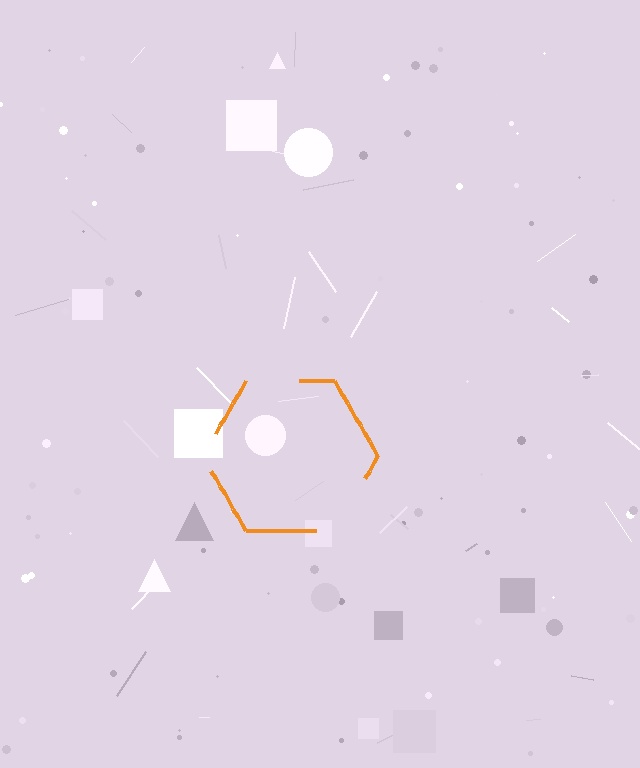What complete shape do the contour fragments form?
The contour fragments form a hexagon.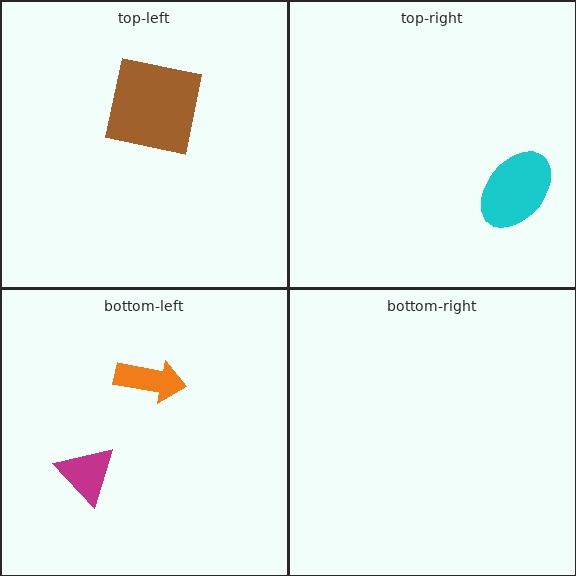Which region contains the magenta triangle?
The bottom-left region.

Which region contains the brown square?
The top-left region.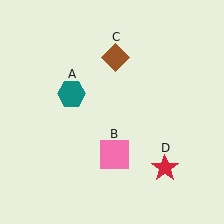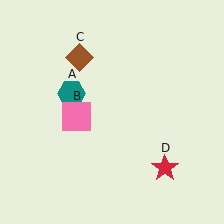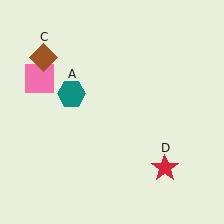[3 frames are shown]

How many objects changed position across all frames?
2 objects changed position: pink square (object B), brown diamond (object C).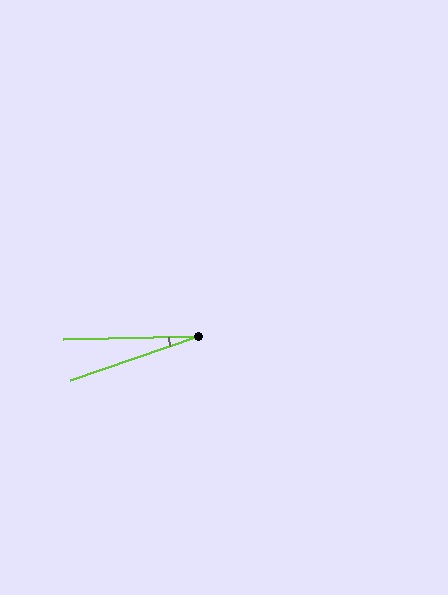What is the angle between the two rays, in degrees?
Approximately 18 degrees.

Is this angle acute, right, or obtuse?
It is acute.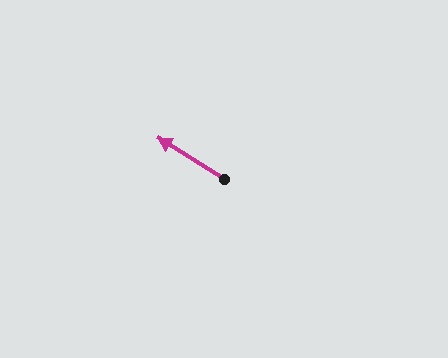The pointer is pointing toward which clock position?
Roughly 10 o'clock.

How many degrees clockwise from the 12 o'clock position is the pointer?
Approximately 302 degrees.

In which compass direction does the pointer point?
Northwest.